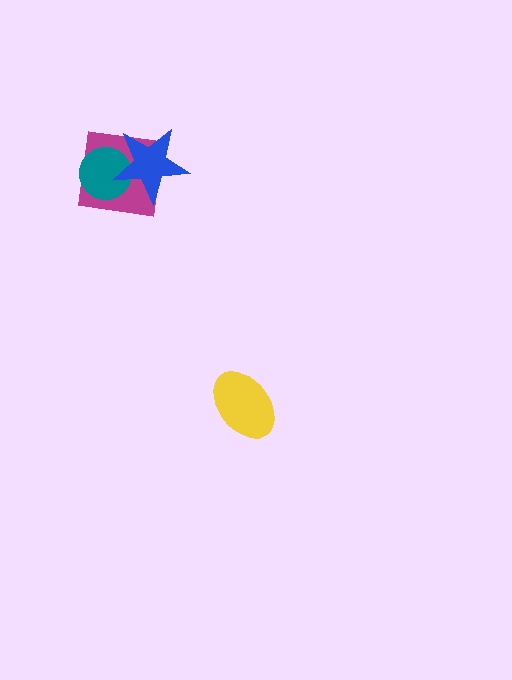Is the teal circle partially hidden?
Yes, it is partially covered by another shape.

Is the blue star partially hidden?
No, no other shape covers it.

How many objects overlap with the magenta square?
2 objects overlap with the magenta square.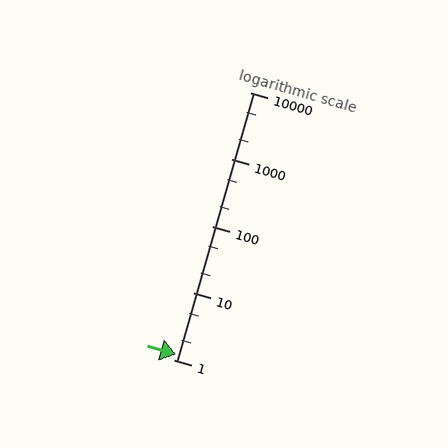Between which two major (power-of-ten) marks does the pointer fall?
The pointer is between 1 and 10.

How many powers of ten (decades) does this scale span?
The scale spans 4 decades, from 1 to 10000.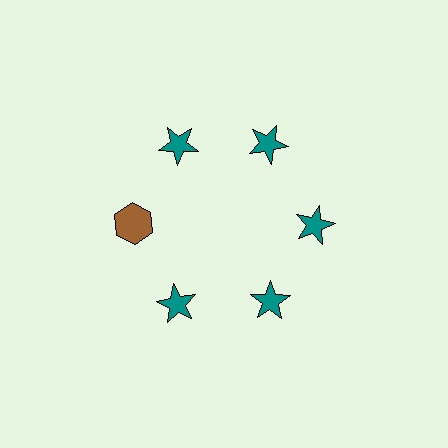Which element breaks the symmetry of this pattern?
The brown hexagon at roughly the 9 o'clock position breaks the symmetry. All other shapes are teal stars.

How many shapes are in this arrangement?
There are 6 shapes arranged in a ring pattern.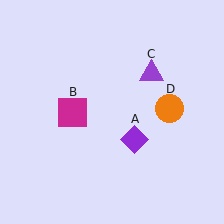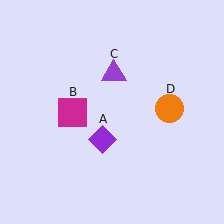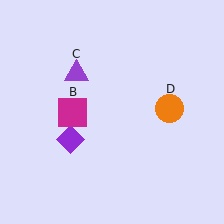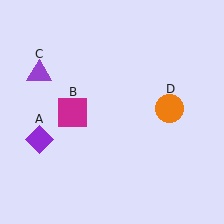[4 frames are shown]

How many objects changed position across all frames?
2 objects changed position: purple diamond (object A), purple triangle (object C).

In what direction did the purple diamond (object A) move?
The purple diamond (object A) moved left.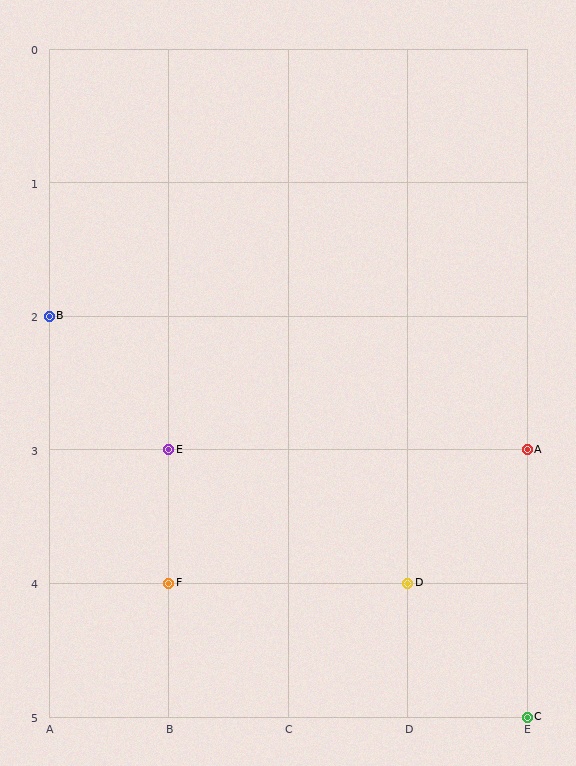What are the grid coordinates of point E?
Point E is at grid coordinates (B, 3).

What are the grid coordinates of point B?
Point B is at grid coordinates (A, 2).